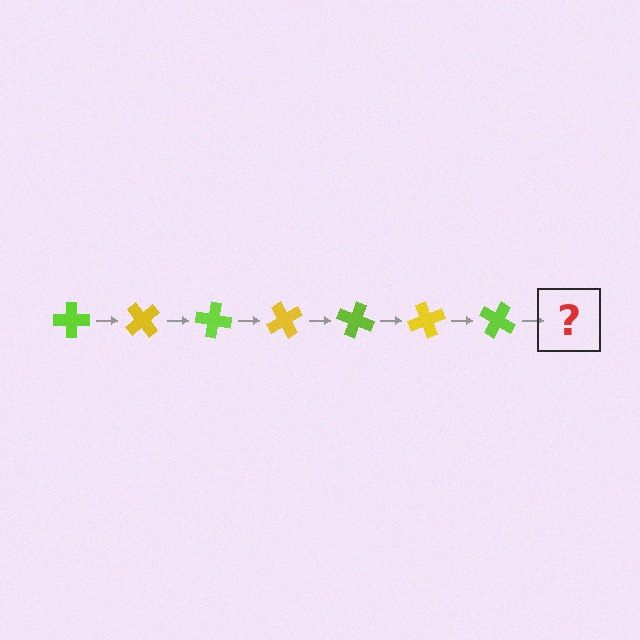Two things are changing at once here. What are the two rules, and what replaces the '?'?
The two rules are that it rotates 50 degrees each step and the color cycles through lime and yellow. The '?' should be a yellow cross, rotated 350 degrees from the start.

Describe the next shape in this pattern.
It should be a yellow cross, rotated 350 degrees from the start.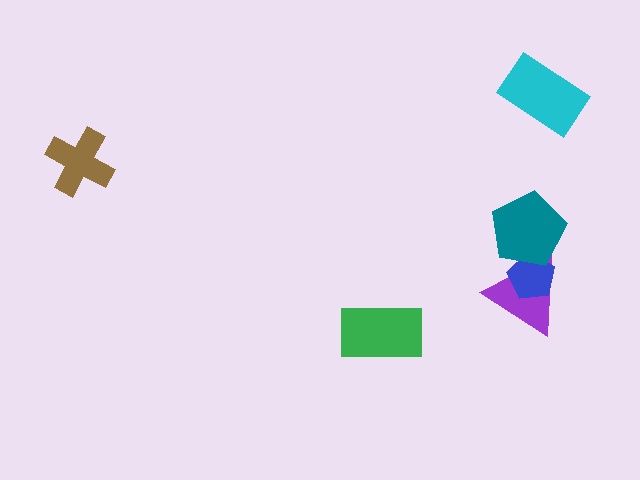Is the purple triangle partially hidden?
Yes, it is partially covered by another shape.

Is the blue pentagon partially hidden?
Yes, it is partially covered by another shape.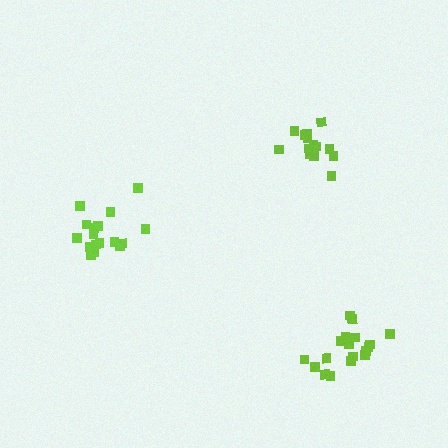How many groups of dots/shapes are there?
There are 3 groups.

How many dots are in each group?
Group 1: 14 dots, Group 2: 18 dots, Group 3: 18 dots (50 total).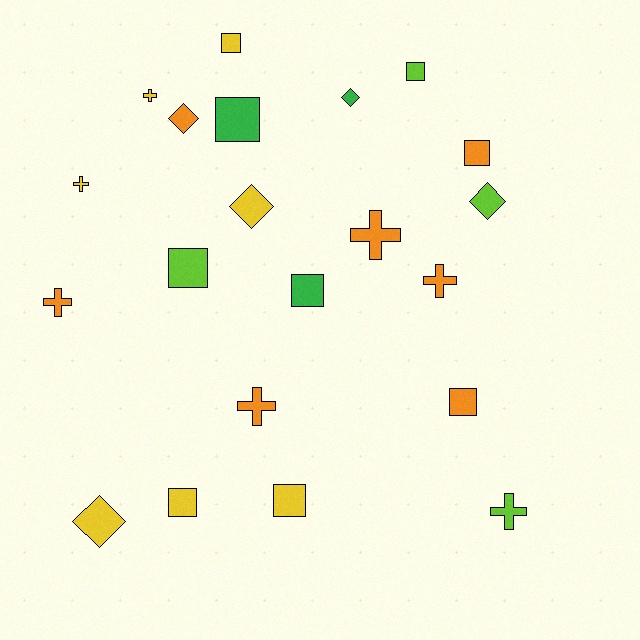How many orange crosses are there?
There are 4 orange crosses.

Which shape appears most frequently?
Square, with 9 objects.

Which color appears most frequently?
Orange, with 7 objects.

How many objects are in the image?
There are 21 objects.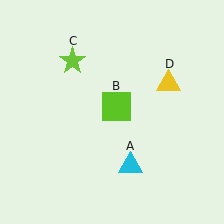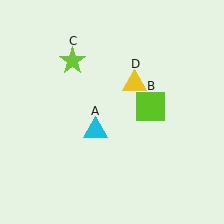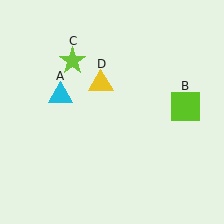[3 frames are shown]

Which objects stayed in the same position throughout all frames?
Lime star (object C) remained stationary.